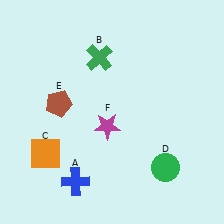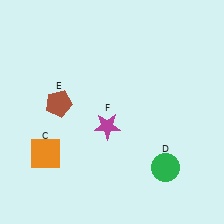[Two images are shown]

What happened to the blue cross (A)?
The blue cross (A) was removed in Image 2. It was in the bottom-left area of Image 1.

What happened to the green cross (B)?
The green cross (B) was removed in Image 2. It was in the top-left area of Image 1.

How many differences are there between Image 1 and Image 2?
There are 2 differences between the two images.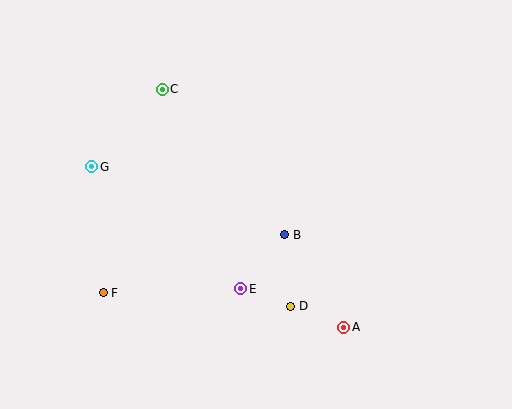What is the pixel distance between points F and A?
The distance between F and A is 243 pixels.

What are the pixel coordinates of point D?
Point D is at (291, 306).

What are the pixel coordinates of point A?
Point A is at (344, 327).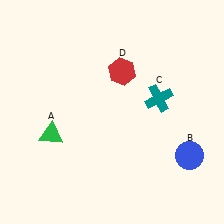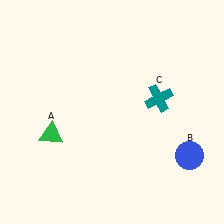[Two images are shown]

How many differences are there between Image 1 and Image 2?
There is 1 difference between the two images.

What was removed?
The red hexagon (D) was removed in Image 2.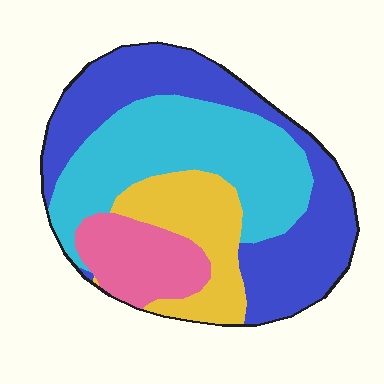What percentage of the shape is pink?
Pink covers 13% of the shape.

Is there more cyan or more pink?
Cyan.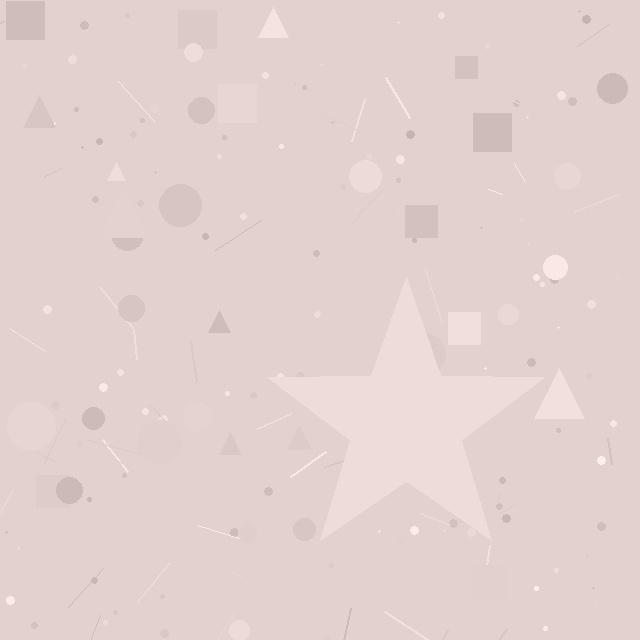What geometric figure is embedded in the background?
A star is embedded in the background.